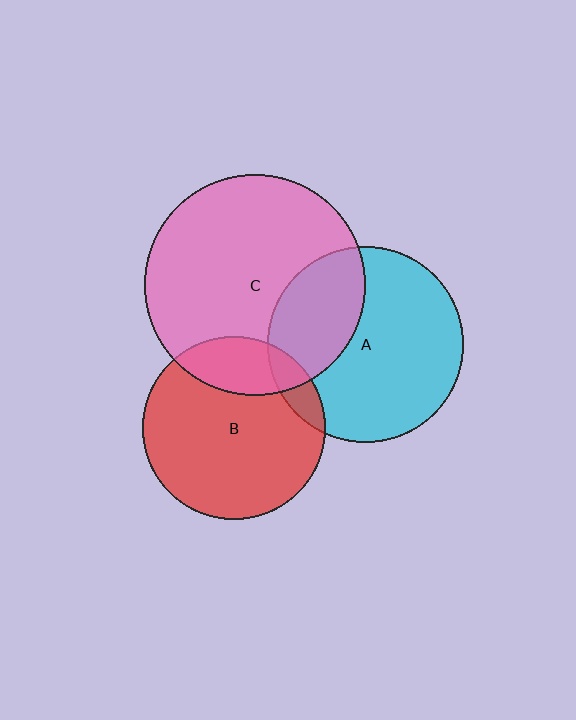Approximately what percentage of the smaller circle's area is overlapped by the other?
Approximately 20%.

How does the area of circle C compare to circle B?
Approximately 1.4 times.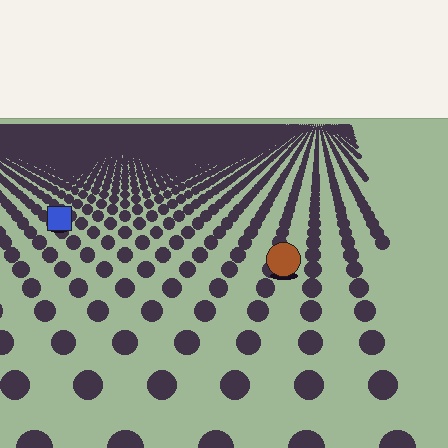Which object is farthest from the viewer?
The blue square is farthest from the viewer. It appears smaller and the ground texture around it is denser.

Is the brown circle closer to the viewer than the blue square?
Yes. The brown circle is closer — you can tell from the texture gradient: the ground texture is coarser near it.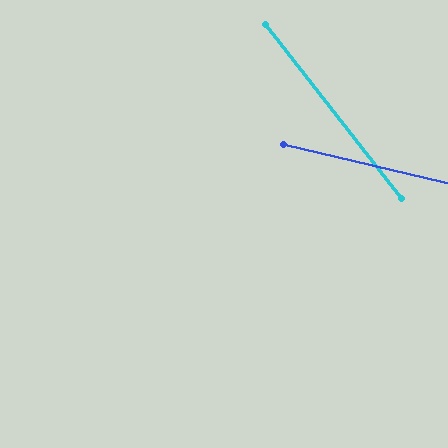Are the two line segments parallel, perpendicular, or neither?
Neither parallel nor perpendicular — they differ by about 39°.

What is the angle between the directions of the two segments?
Approximately 39 degrees.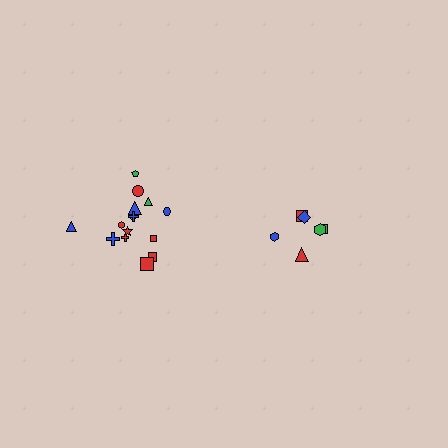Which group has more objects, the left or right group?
The left group.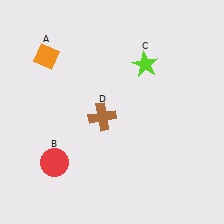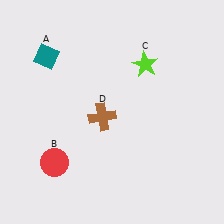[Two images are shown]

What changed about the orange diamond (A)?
In Image 1, A is orange. In Image 2, it changed to teal.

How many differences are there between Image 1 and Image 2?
There is 1 difference between the two images.